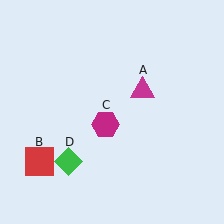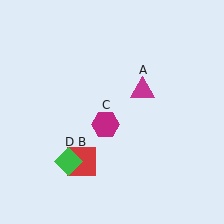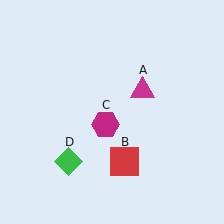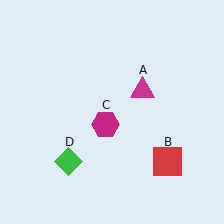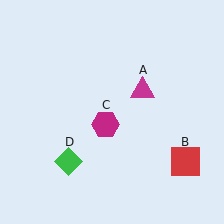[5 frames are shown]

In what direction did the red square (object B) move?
The red square (object B) moved right.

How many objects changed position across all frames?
1 object changed position: red square (object B).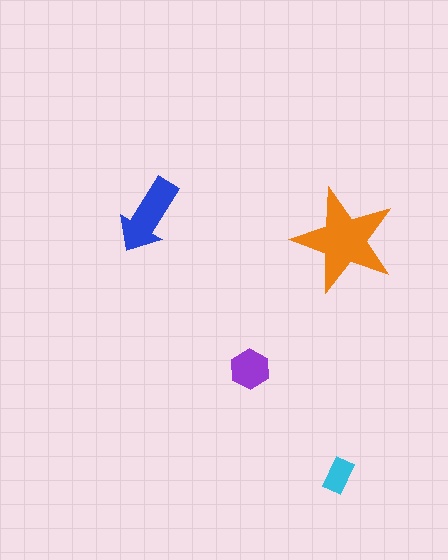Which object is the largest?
The orange star.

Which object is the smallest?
The cyan rectangle.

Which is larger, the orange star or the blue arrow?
The orange star.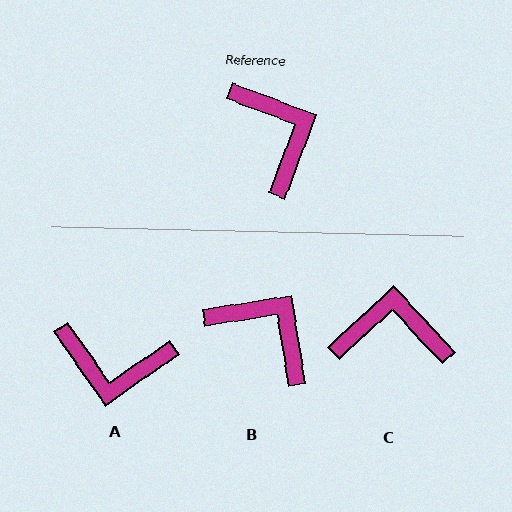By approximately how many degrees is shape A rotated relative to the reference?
Approximately 124 degrees clockwise.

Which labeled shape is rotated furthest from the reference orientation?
A, about 124 degrees away.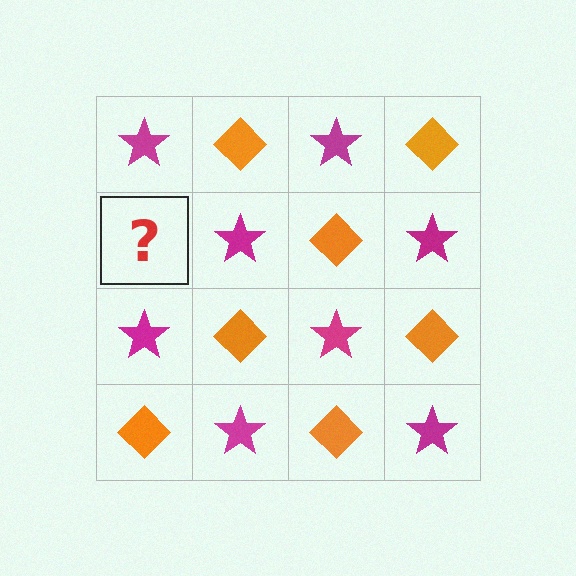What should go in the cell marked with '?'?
The missing cell should contain an orange diamond.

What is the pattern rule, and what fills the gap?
The rule is that it alternates magenta star and orange diamond in a checkerboard pattern. The gap should be filled with an orange diamond.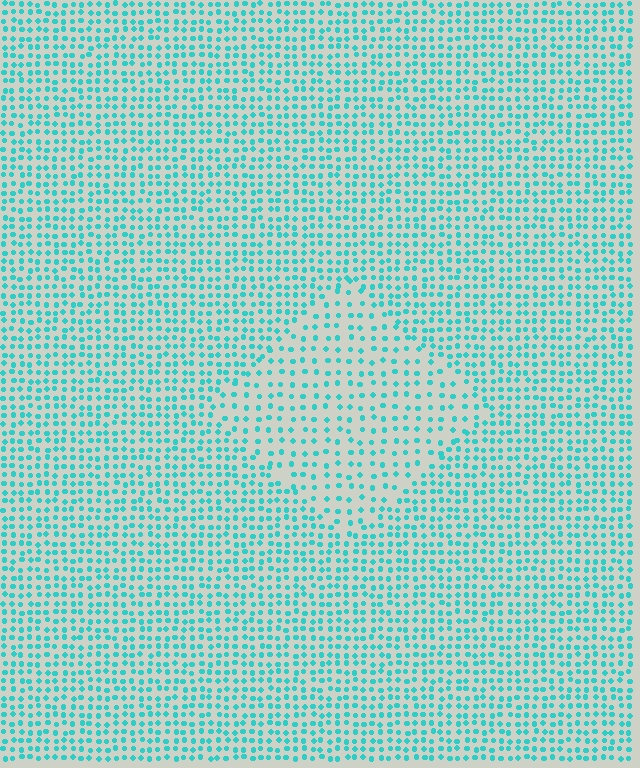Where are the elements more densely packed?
The elements are more densely packed outside the diamond boundary.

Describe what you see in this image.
The image contains small cyan elements arranged at two different densities. A diamond-shaped region is visible where the elements are less densely packed than the surrounding area.